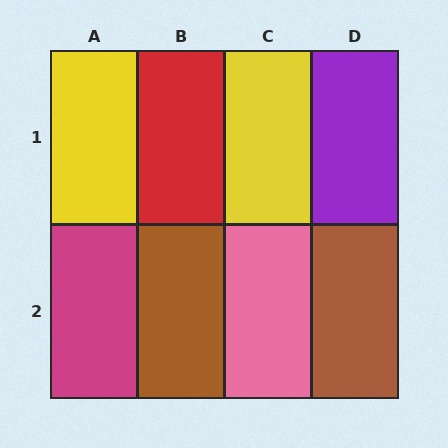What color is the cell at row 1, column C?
Yellow.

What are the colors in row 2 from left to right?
Magenta, brown, pink, brown.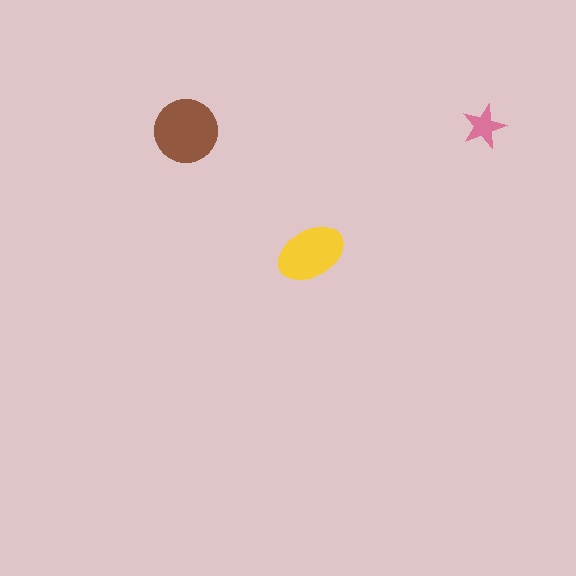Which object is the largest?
The brown circle.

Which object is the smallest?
The pink star.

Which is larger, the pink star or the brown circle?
The brown circle.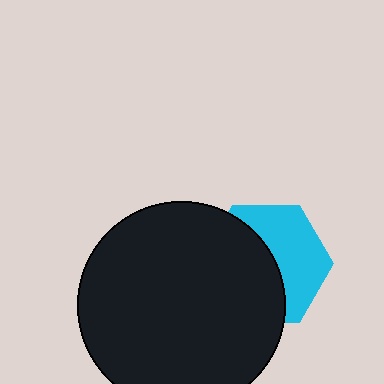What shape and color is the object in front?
The object in front is a black circle.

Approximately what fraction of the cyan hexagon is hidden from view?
Roughly 54% of the cyan hexagon is hidden behind the black circle.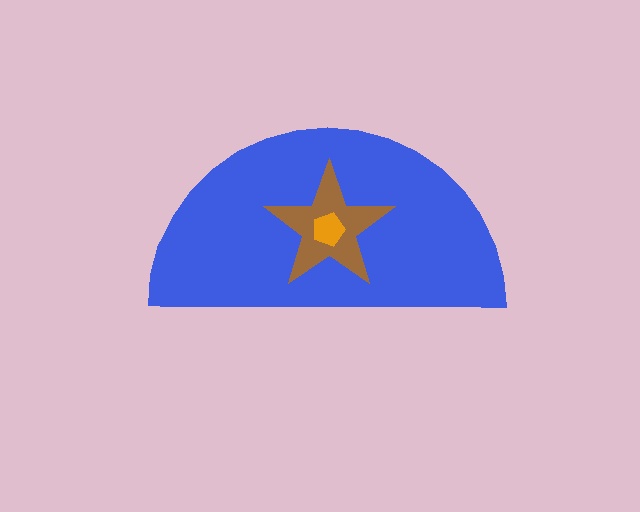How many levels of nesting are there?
3.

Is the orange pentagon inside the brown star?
Yes.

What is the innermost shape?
The orange pentagon.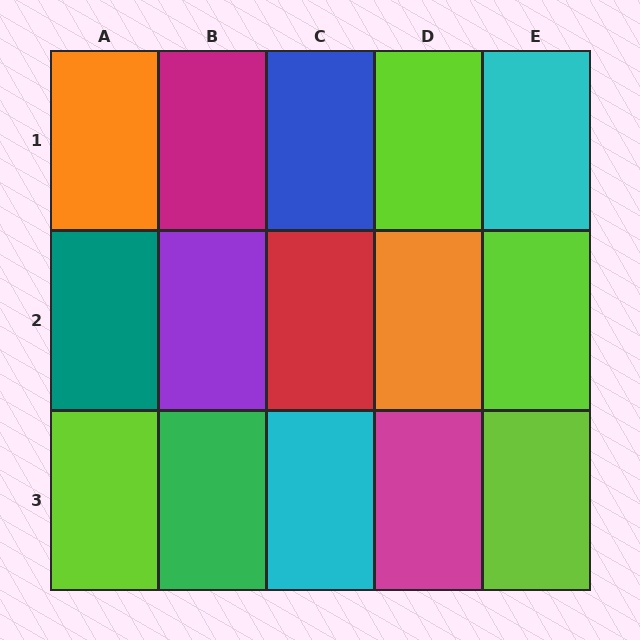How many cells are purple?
1 cell is purple.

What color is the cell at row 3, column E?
Lime.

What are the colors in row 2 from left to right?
Teal, purple, red, orange, lime.